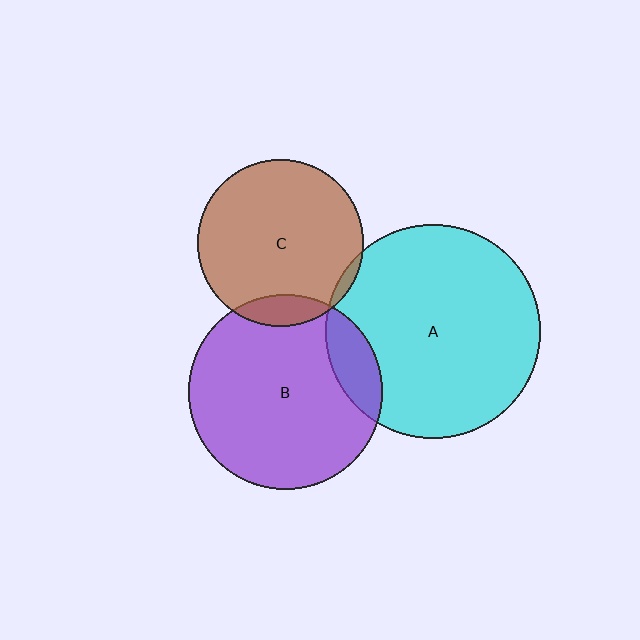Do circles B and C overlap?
Yes.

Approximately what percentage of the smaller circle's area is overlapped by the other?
Approximately 10%.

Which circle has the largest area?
Circle A (cyan).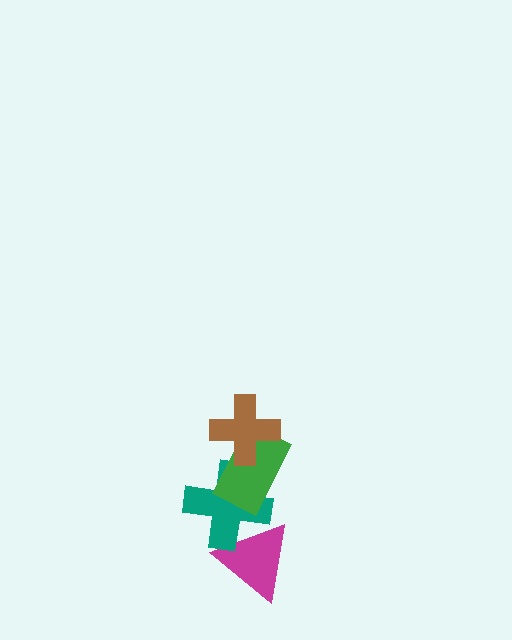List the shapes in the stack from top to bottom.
From top to bottom: the brown cross, the green rectangle, the teal cross, the magenta triangle.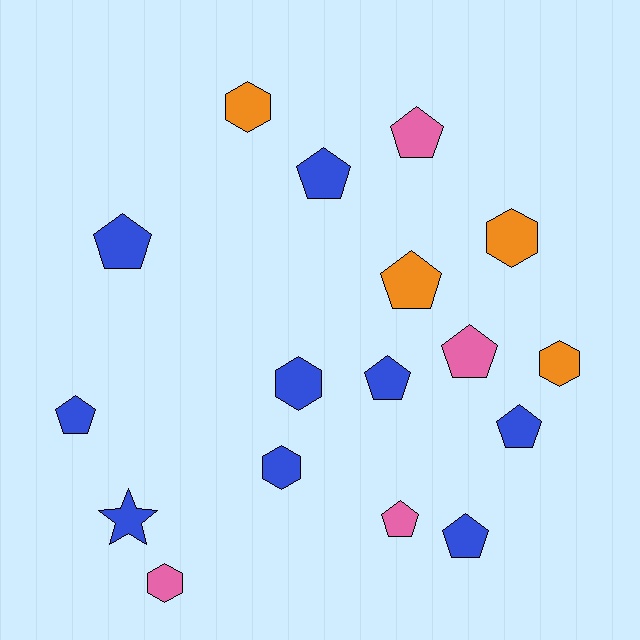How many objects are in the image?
There are 17 objects.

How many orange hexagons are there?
There are 3 orange hexagons.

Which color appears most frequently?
Blue, with 9 objects.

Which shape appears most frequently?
Pentagon, with 10 objects.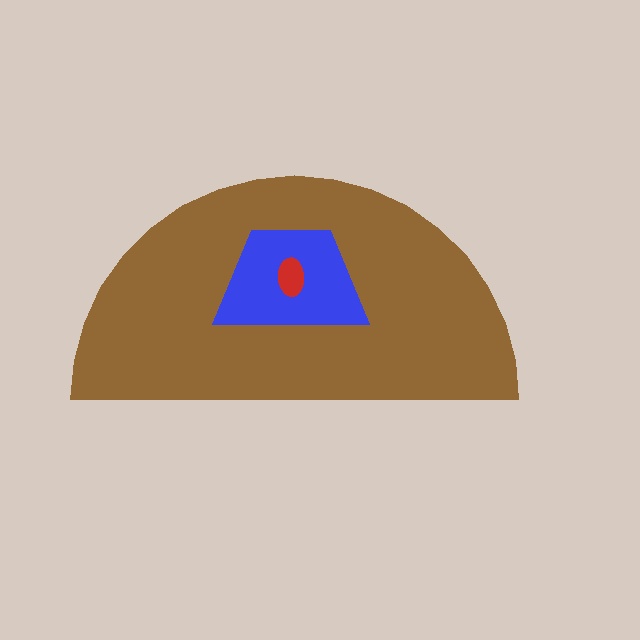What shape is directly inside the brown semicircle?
The blue trapezoid.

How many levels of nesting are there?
3.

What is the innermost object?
The red ellipse.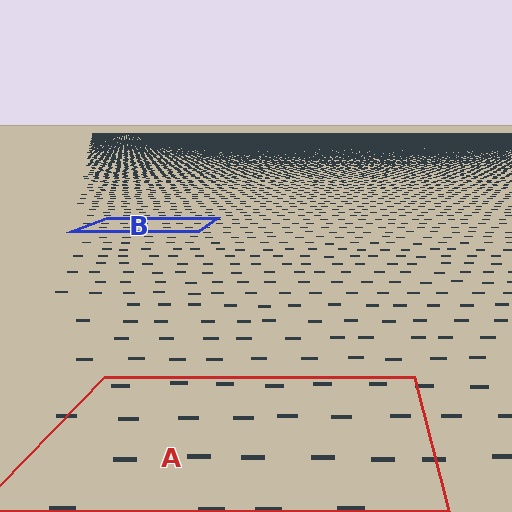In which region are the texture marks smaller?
The texture marks are smaller in region B, because it is farther away.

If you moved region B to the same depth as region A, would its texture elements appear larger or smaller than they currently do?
They would appear larger. At a closer depth, the same texture elements are projected at a bigger on-screen size.